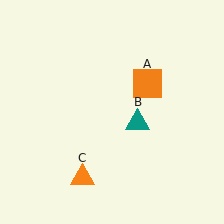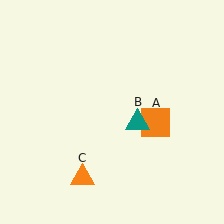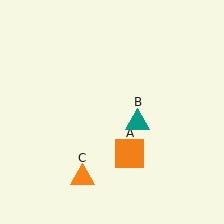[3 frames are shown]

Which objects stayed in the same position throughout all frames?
Teal triangle (object B) and orange triangle (object C) remained stationary.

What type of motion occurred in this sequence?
The orange square (object A) rotated clockwise around the center of the scene.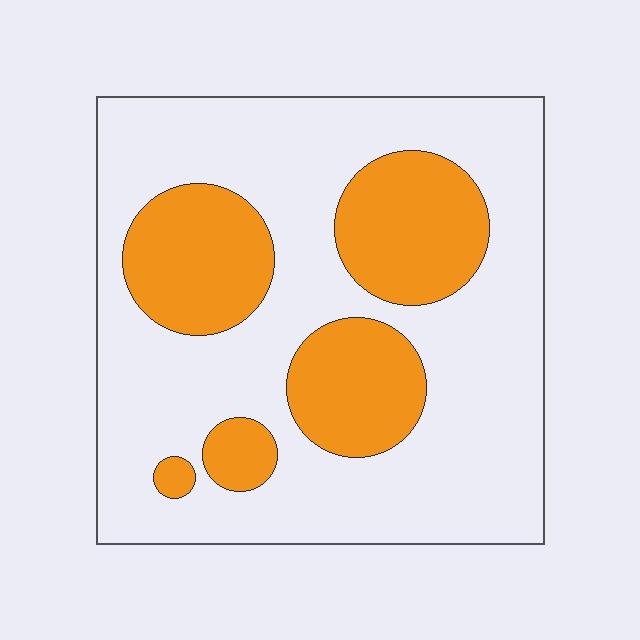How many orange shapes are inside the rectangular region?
5.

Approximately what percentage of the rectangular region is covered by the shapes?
Approximately 30%.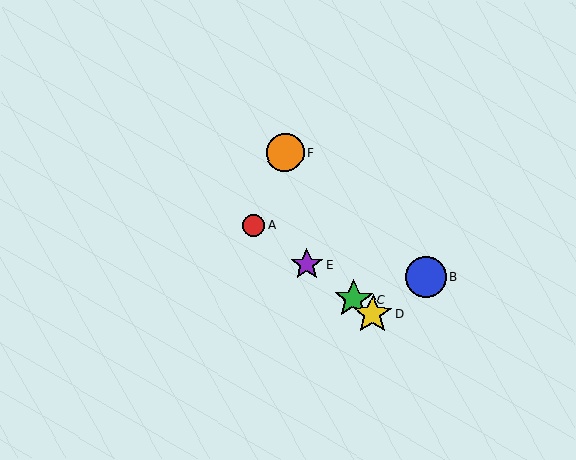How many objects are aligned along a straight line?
4 objects (A, C, D, E) are aligned along a straight line.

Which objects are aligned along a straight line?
Objects A, C, D, E are aligned along a straight line.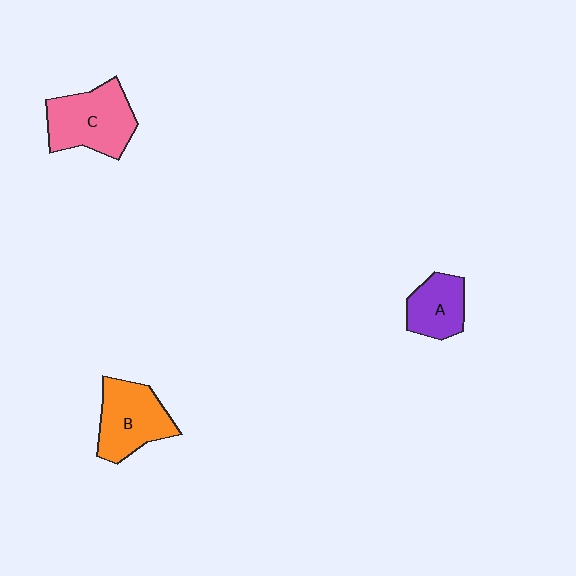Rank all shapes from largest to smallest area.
From largest to smallest: C (pink), B (orange), A (purple).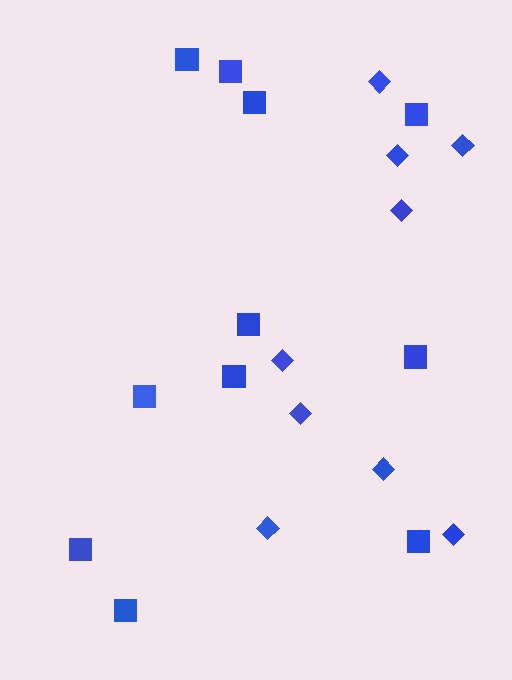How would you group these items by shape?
There are 2 groups: one group of squares (11) and one group of diamonds (9).